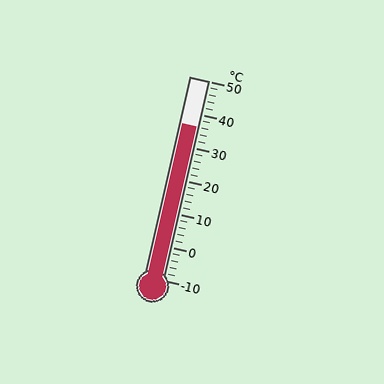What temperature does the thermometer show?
The thermometer shows approximately 36°C.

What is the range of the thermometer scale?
The thermometer scale ranges from -10°C to 50°C.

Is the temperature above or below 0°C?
The temperature is above 0°C.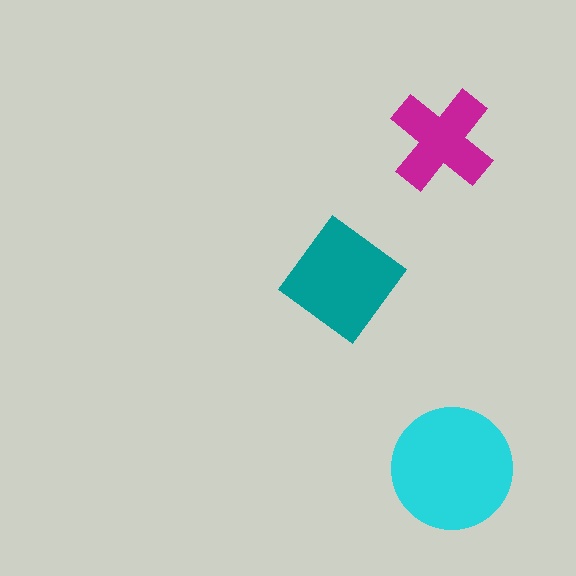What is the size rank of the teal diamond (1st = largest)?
2nd.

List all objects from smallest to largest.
The magenta cross, the teal diamond, the cyan circle.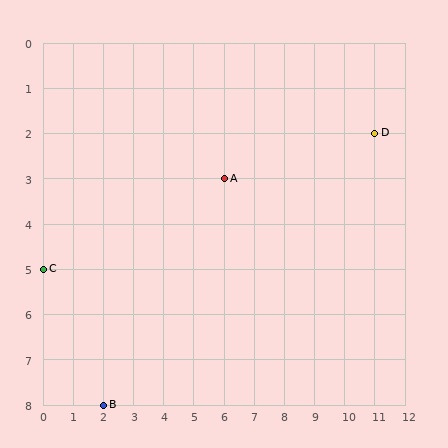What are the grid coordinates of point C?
Point C is at grid coordinates (0, 5).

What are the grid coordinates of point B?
Point B is at grid coordinates (2, 8).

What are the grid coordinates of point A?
Point A is at grid coordinates (6, 3).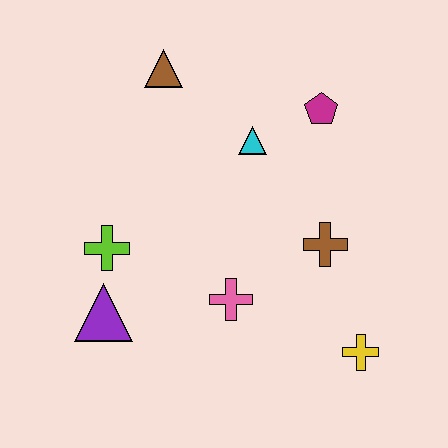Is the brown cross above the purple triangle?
Yes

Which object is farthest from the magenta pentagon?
The purple triangle is farthest from the magenta pentagon.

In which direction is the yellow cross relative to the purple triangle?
The yellow cross is to the right of the purple triangle.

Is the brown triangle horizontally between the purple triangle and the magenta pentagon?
Yes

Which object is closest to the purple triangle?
The lime cross is closest to the purple triangle.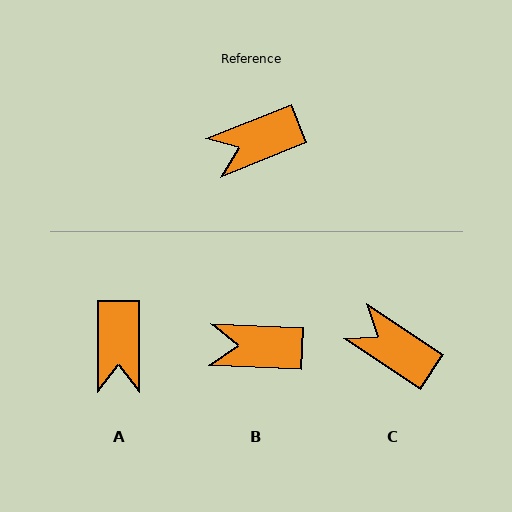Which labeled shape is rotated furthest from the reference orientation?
A, about 68 degrees away.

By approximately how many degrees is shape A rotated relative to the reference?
Approximately 68 degrees counter-clockwise.